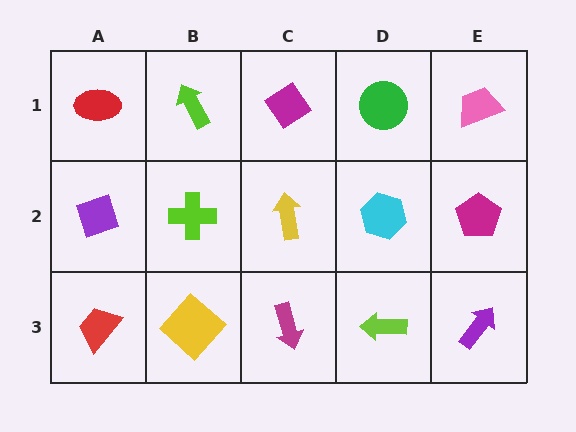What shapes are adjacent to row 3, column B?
A lime cross (row 2, column B), a red trapezoid (row 3, column A), a magenta arrow (row 3, column C).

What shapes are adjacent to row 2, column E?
A pink trapezoid (row 1, column E), a purple arrow (row 3, column E), a cyan hexagon (row 2, column D).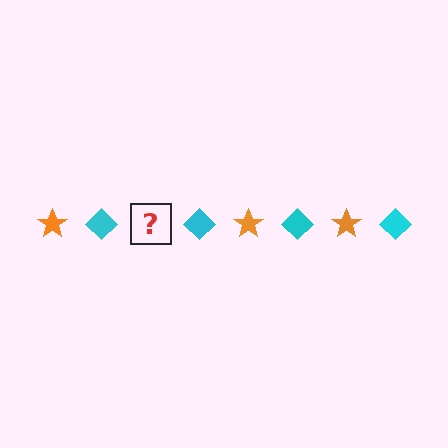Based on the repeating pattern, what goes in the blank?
The blank should be an orange star.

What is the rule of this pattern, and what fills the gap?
The rule is that the pattern alternates between orange star and cyan diamond. The gap should be filled with an orange star.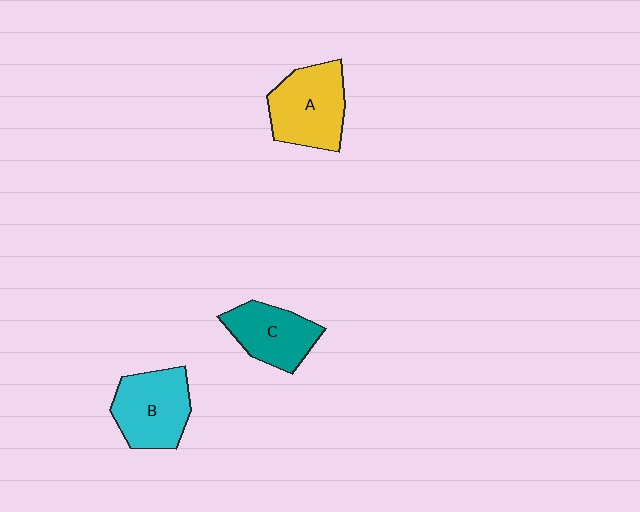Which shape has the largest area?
Shape A (yellow).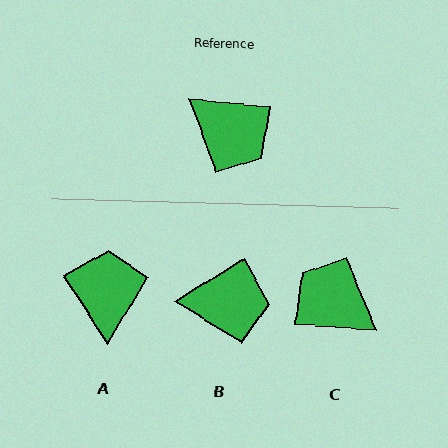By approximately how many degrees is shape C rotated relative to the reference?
Approximately 178 degrees clockwise.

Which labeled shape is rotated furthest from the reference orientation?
C, about 178 degrees away.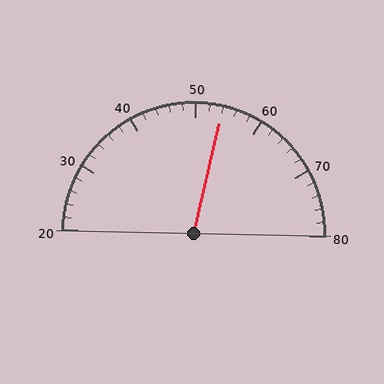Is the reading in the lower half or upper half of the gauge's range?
The reading is in the upper half of the range (20 to 80).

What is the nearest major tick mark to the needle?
The nearest major tick mark is 50.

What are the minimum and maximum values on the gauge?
The gauge ranges from 20 to 80.